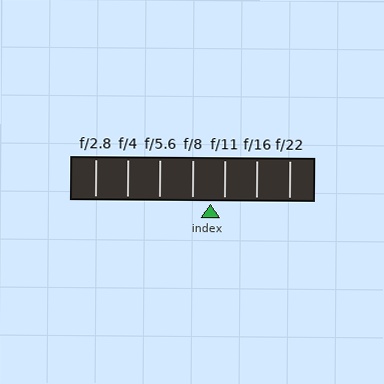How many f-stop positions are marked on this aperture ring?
There are 7 f-stop positions marked.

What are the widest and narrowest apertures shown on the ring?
The widest aperture shown is f/2.8 and the narrowest is f/22.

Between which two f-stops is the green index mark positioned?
The index mark is between f/8 and f/11.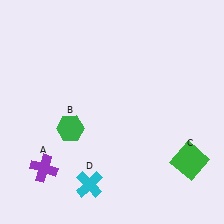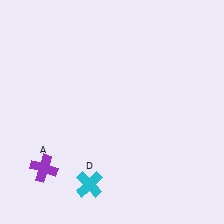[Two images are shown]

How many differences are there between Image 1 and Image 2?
There are 2 differences between the two images.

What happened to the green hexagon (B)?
The green hexagon (B) was removed in Image 2. It was in the bottom-left area of Image 1.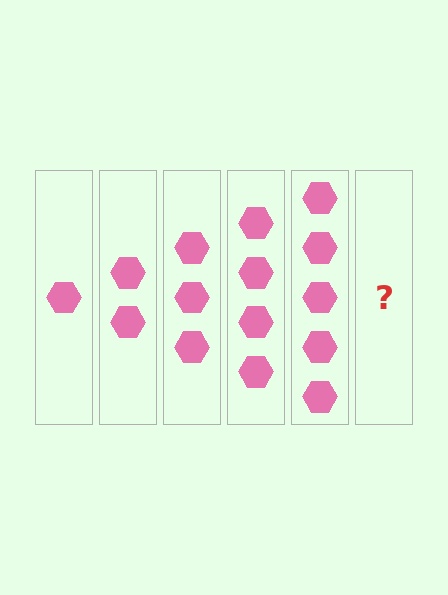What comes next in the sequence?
The next element should be 6 hexagons.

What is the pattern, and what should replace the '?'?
The pattern is that each step adds one more hexagon. The '?' should be 6 hexagons.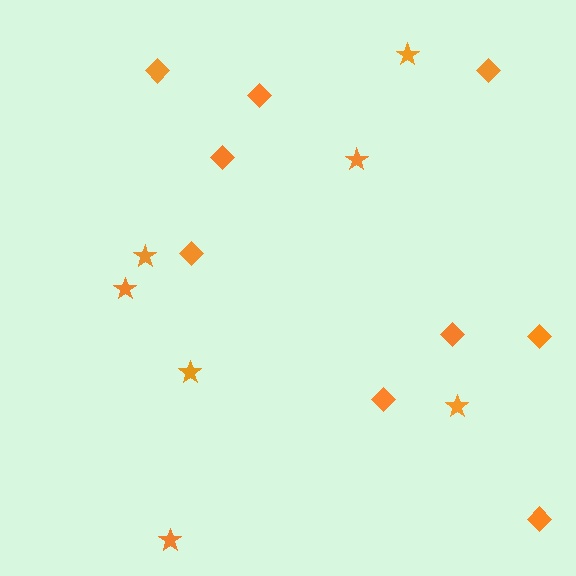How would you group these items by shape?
There are 2 groups: one group of diamonds (9) and one group of stars (7).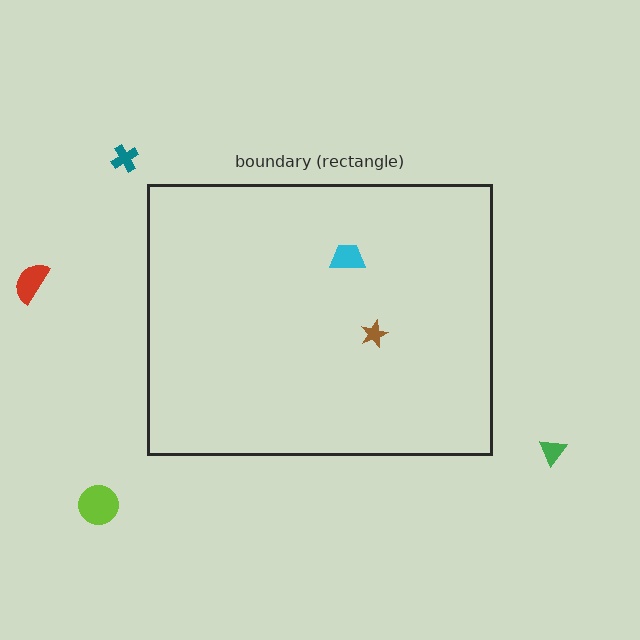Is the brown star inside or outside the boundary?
Inside.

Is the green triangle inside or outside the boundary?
Outside.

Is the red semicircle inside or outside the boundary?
Outside.